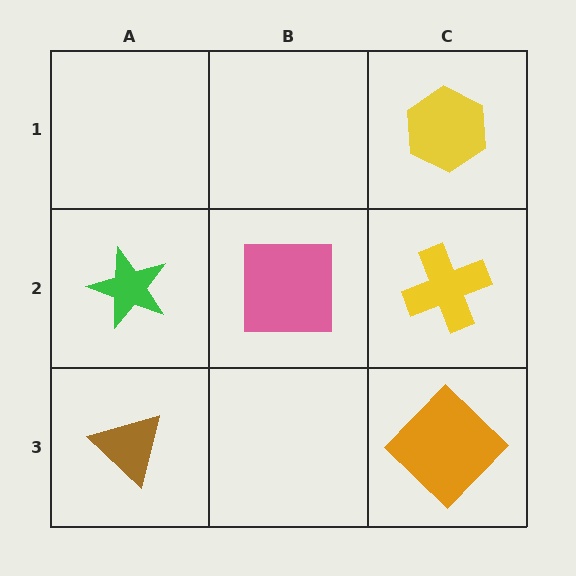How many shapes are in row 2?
3 shapes.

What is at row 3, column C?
An orange diamond.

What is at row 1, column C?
A yellow hexagon.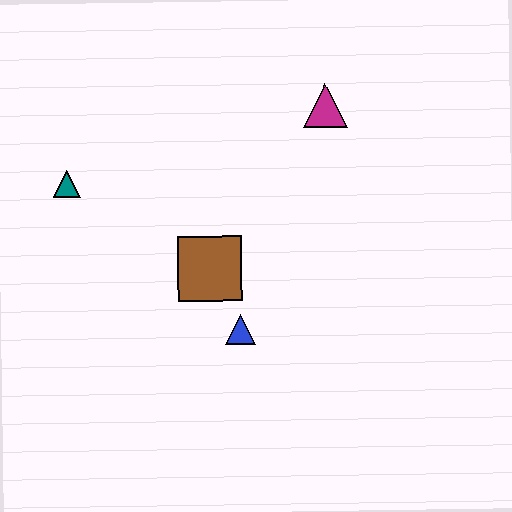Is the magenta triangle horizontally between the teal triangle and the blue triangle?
No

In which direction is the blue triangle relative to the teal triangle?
The blue triangle is to the right of the teal triangle.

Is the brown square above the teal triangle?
No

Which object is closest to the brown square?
The blue triangle is closest to the brown square.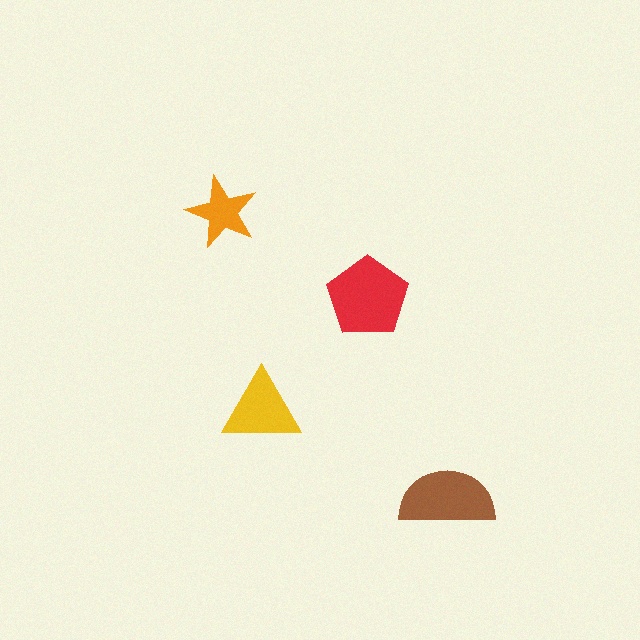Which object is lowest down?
The brown semicircle is bottommost.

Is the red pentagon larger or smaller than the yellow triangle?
Larger.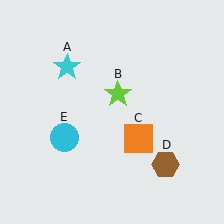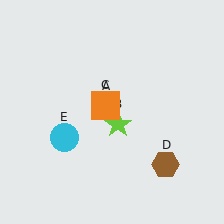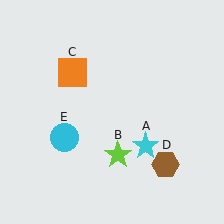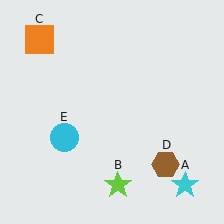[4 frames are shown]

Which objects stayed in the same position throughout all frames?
Brown hexagon (object D) and cyan circle (object E) remained stationary.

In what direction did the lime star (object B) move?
The lime star (object B) moved down.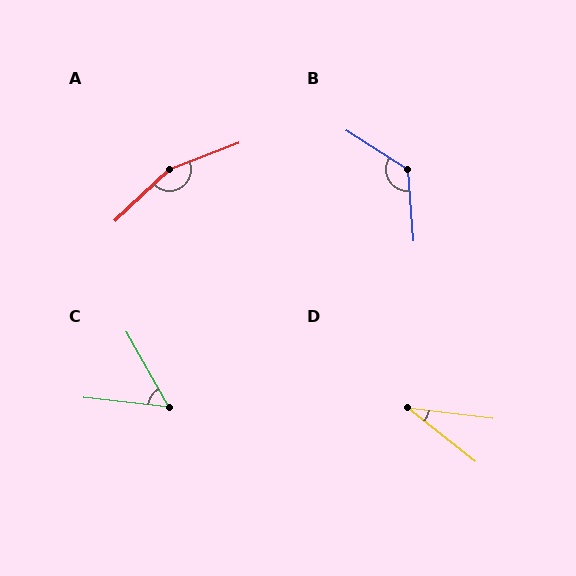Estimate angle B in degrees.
Approximately 127 degrees.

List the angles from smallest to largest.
D (31°), C (54°), B (127°), A (157°).